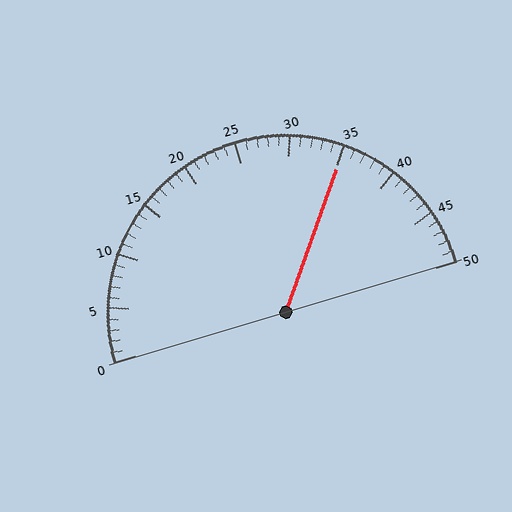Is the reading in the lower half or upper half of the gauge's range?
The reading is in the upper half of the range (0 to 50).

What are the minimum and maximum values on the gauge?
The gauge ranges from 0 to 50.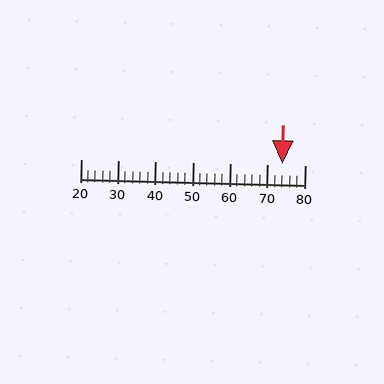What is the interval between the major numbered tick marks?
The major tick marks are spaced 10 units apart.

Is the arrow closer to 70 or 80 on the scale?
The arrow is closer to 70.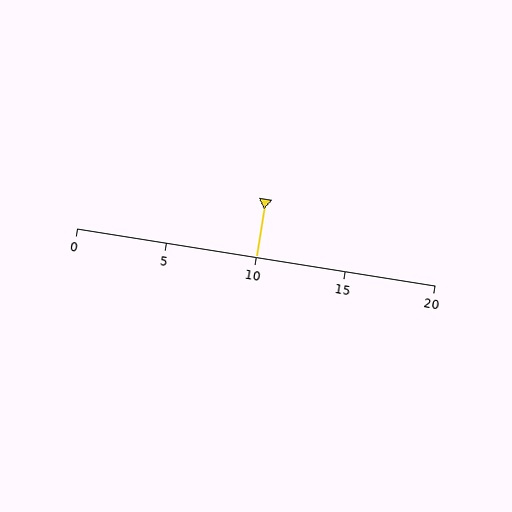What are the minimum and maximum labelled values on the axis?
The axis runs from 0 to 20.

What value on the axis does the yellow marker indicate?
The marker indicates approximately 10.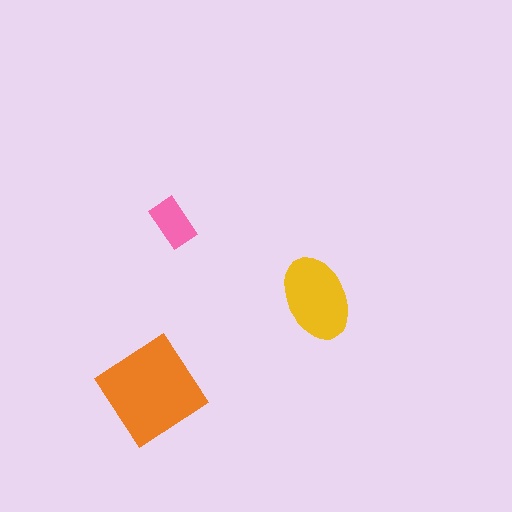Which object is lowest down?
The orange diamond is bottommost.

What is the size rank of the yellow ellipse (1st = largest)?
2nd.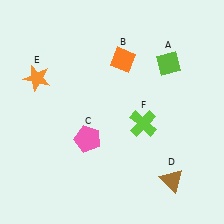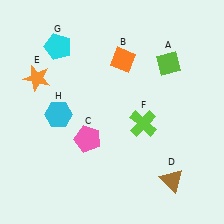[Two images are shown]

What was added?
A cyan pentagon (G), a cyan hexagon (H) were added in Image 2.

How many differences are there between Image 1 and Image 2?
There are 2 differences between the two images.